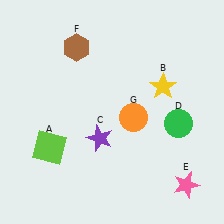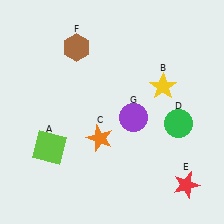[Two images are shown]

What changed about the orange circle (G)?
In Image 1, G is orange. In Image 2, it changed to purple.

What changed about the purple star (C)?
In Image 1, C is purple. In Image 2, it changed to orange.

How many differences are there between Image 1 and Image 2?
There are 3 differences between the two images.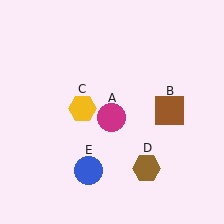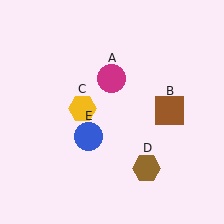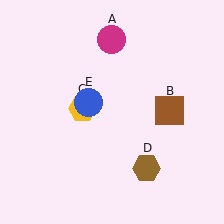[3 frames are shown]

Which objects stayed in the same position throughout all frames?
Brown square (object B) and yellow hexagon (object C) and brown hexagon (object D) remained stationary.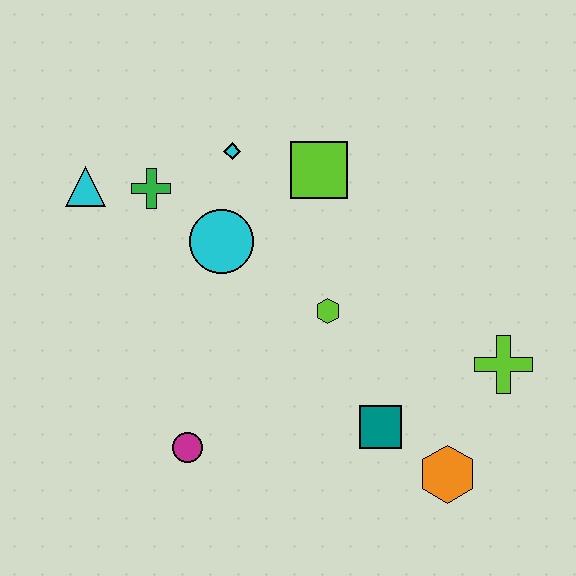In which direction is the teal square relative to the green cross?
The teal square is below the green cross.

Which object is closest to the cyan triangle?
The green cross is closest to the cyan triangle.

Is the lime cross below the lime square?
Yes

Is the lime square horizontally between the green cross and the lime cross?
Yes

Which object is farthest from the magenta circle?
The lime cross is farthest from the magenta circle.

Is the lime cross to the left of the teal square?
No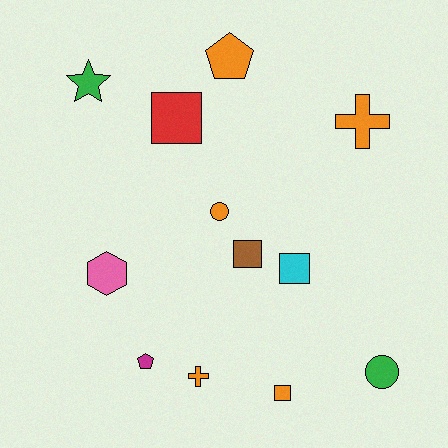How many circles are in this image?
There are 2 circles.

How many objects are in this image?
There are 12 objects.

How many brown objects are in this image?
There is 1 brown object.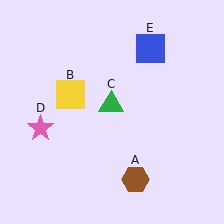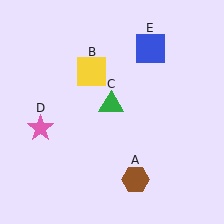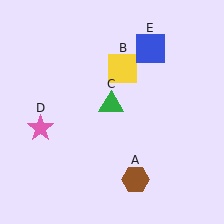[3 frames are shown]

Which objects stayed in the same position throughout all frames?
Brown hexagon (object A) and green triangle (object C) and pink star (object D) and blue square (object E) remained stationary.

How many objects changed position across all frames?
1 object changed position: yellow square (object B).